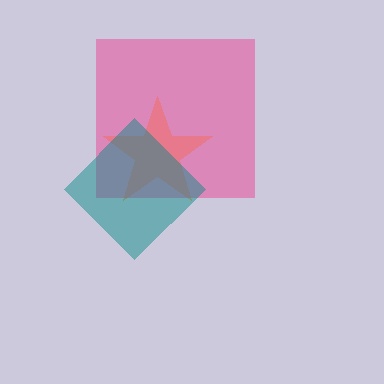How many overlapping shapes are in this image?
There are 3 overlapping shapes in the image.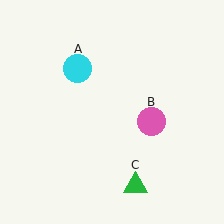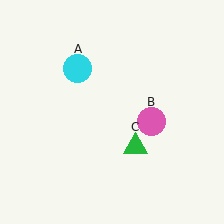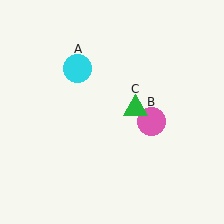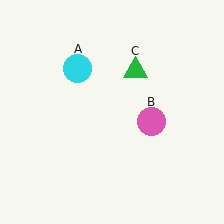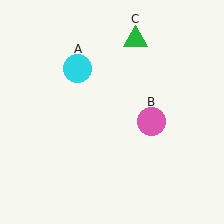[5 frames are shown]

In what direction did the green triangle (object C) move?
The green triangle (object C) moved up.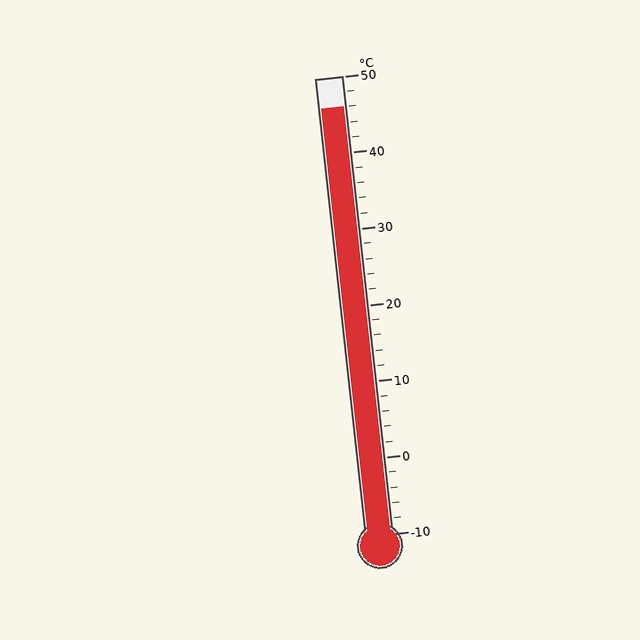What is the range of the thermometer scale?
The thermometer scale ranges from -10°C to 50°C.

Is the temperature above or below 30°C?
The temperature is above 30°C.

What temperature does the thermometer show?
The thermometer shows approximately 46°C.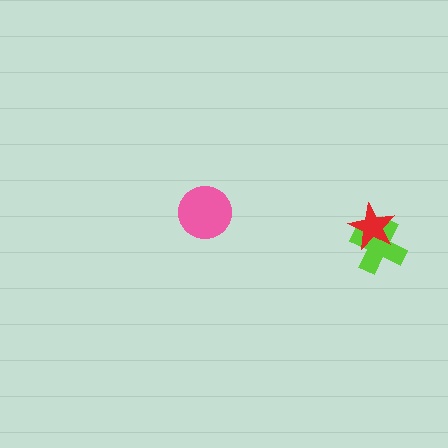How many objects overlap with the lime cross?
1 object overlaps with the lime cross.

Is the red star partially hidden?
No, no other shape covers it.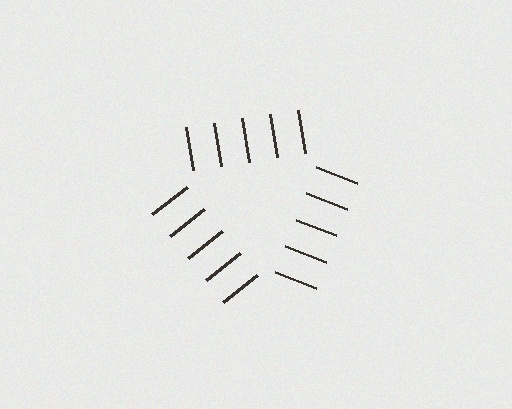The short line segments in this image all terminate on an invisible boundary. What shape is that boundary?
An illusory triangle — the line segments terminate on its edges but no continuous stroke is drawn.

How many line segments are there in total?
15 — 5 along each of the 3 edges.